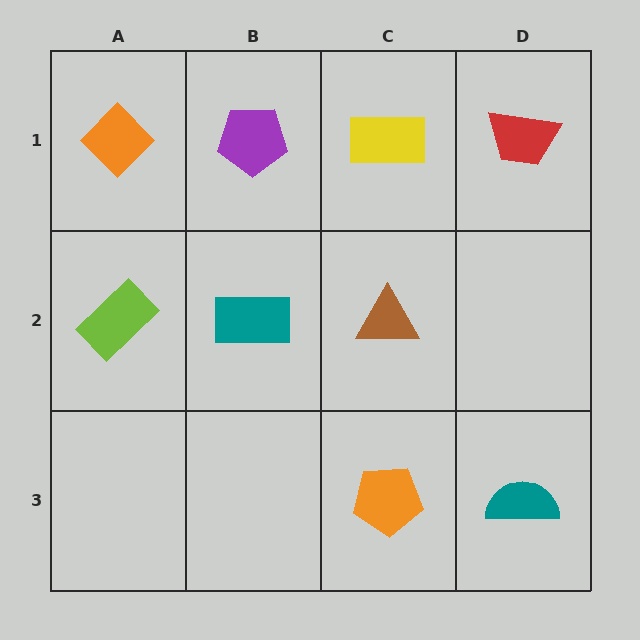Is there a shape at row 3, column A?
No, that cell is empty.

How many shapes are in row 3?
2 shapes.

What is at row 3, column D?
A teal semicircle.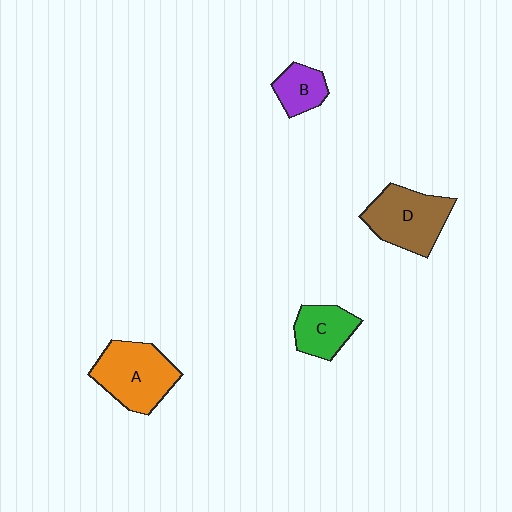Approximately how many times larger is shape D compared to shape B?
Approximately 2.0 times.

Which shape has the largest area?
Shape A (orange).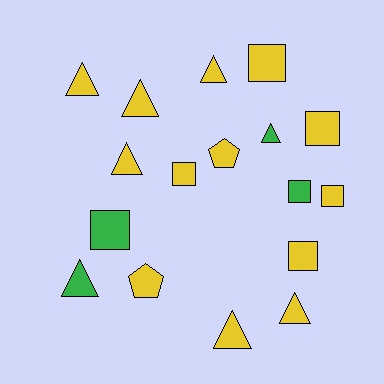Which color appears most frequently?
Yellow, with 13 objects.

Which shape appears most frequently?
Triangle, with 8 objects.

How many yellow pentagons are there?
There are 2 yellow pentagons.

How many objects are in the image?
There are 17 objects.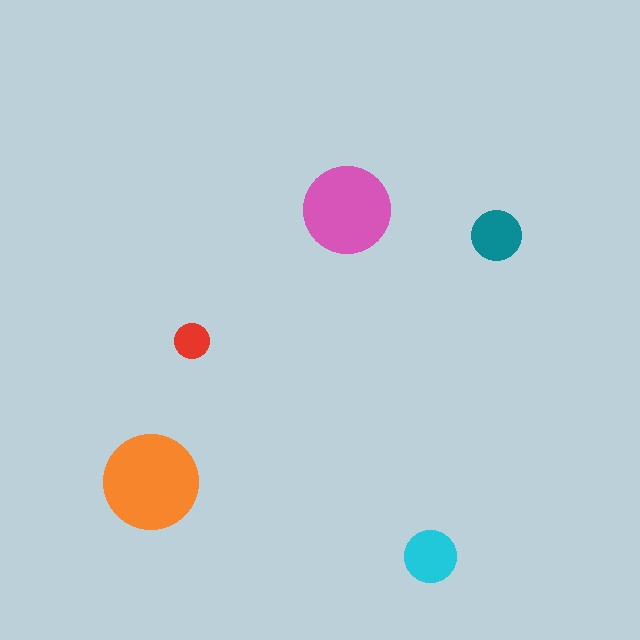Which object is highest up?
The pink circle is topmost.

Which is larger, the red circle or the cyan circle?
The cyan one.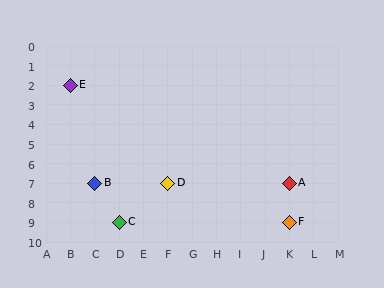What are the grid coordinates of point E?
Point E is at grid coordinates (B, 2).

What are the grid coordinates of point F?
Point F is at grid coordinates (K, 9).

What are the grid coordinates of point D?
Point D is at grid coordinates (F, 7).